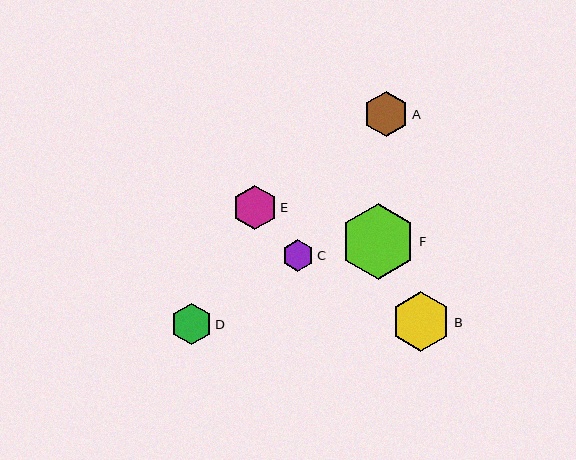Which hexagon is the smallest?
Hexagon C is the smallest with a size of approximately 31 pixels.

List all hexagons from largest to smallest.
From largest to smallest: F, B, A, E, D, C.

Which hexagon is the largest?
Hexagon F is the largest with a size of approximately 75 pixels.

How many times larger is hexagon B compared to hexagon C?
Hexagon B is approximately 1.9 times the size of hexagon C.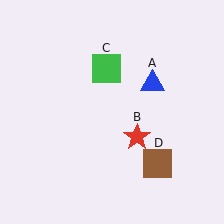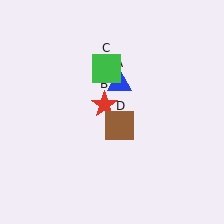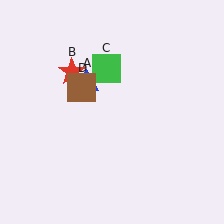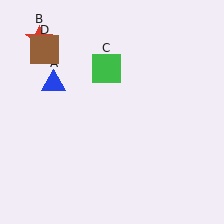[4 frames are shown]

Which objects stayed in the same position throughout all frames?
Green square (object C) remained stationary.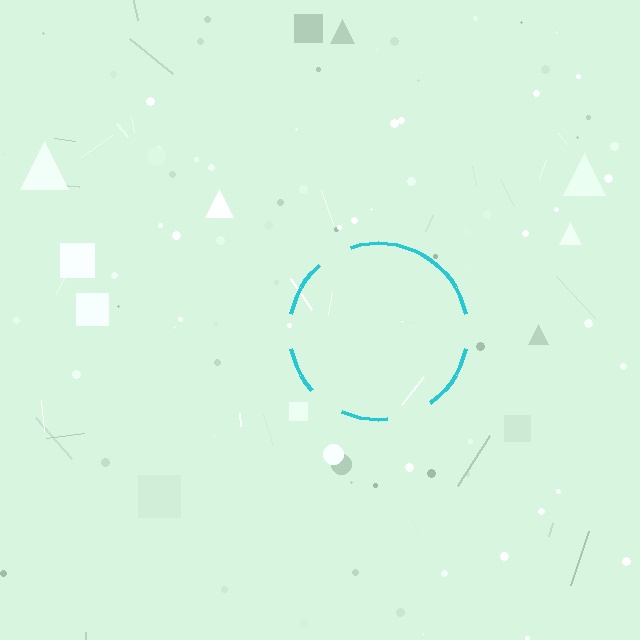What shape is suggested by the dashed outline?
The dashed outline suggests a circle.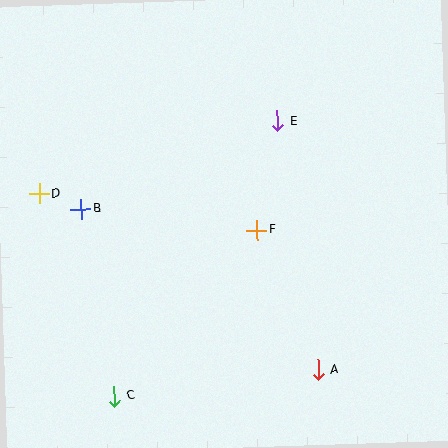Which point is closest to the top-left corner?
Point D is closest to the top-left corner.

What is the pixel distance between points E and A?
The distance between E and A is 252 pixels.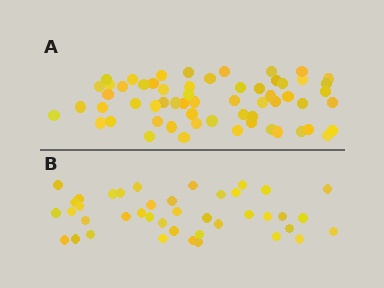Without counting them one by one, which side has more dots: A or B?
Region A (the top region) has more dots.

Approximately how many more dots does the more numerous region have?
Region A has approximately 20 more dots than region B.